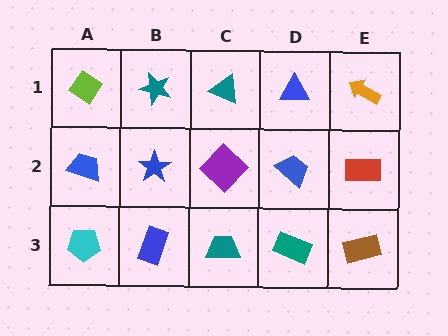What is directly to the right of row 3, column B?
A teal trapezoid.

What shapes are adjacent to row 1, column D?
A blue trapezoid (row 2, column D), a teal triangle (row 1, column C), an orange arrow (row 1, column E).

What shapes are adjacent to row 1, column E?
A red rectangle (row 2, column E), a blue triangle (row 1, column D).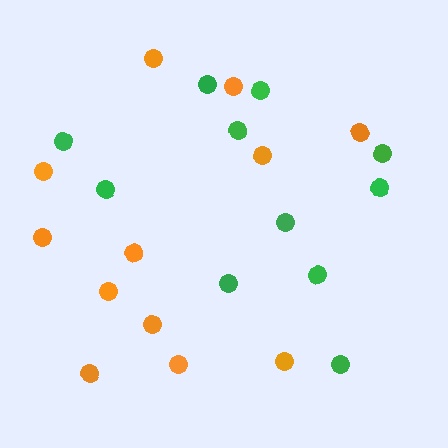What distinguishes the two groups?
There are 2 groups: one group of green circles (11) and one group of orange circles (12).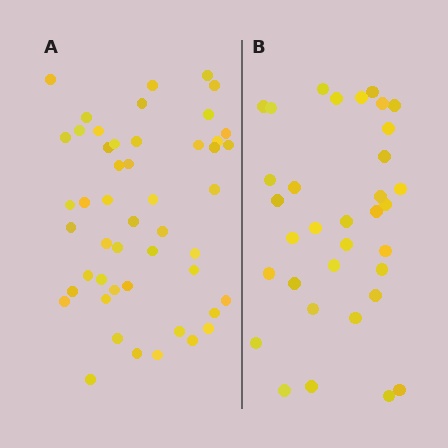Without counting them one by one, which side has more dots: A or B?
Region A (the left region) has more dots.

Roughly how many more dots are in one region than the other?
Region A has approximately 15 more dots than region B.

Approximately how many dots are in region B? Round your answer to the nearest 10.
About 30 dots. (The exact count is 34, which rounds to 30.)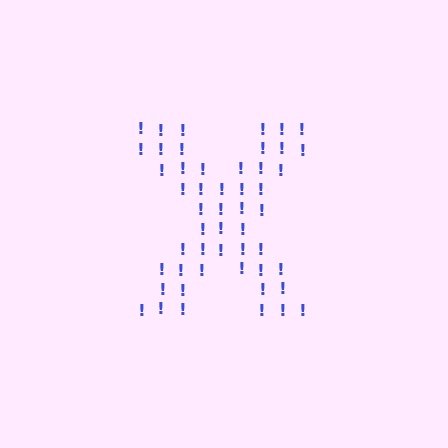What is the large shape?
The large shape is the letter X.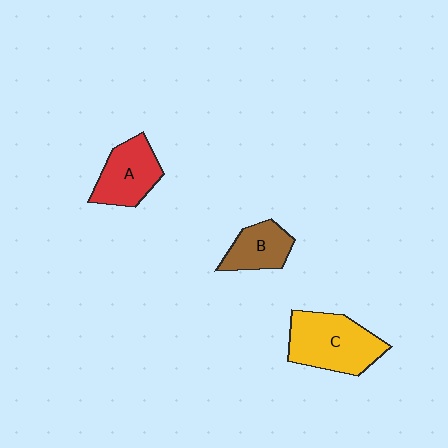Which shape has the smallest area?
Shape B (brown).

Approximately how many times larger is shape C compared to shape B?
Approximately 1.8 times.